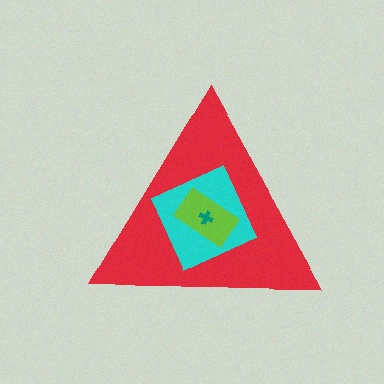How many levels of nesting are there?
4.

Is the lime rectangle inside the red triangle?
Yes.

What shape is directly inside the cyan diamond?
The lime rectangle.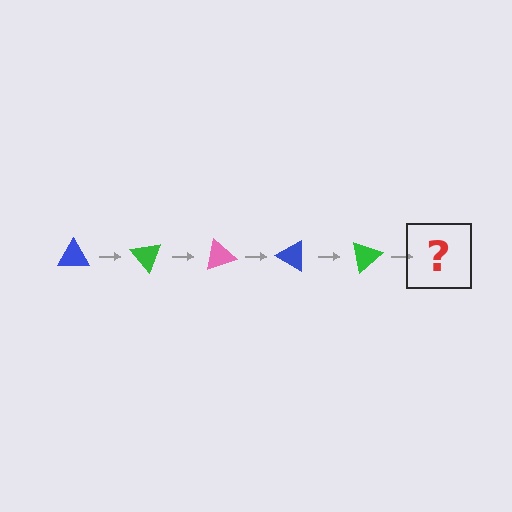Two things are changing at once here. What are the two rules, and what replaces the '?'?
The two rules are that it rotates 50 degrees each step and the color cycles through blue, green, and pink. The '?' should be a pink triangle, rotated 250 degrees from the start.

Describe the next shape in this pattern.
It should be a pink triangle, rotated 250 degrees from the start.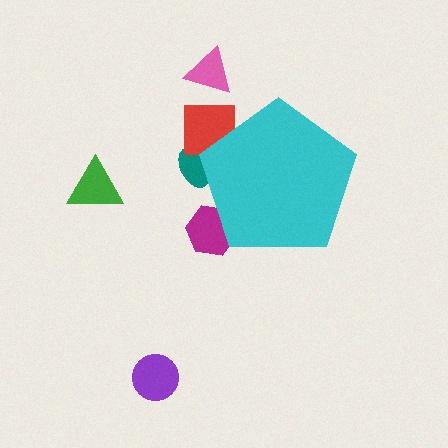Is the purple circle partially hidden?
No, the purple circle is fully visible.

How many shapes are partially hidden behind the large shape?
3 shapes are partially hidden.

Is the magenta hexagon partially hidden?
Yes, the magenta hexagon is partially hidden behind the cyan pentagon.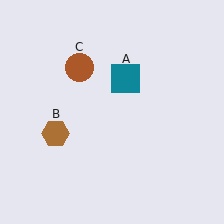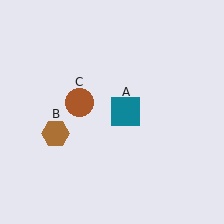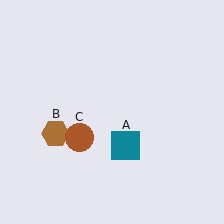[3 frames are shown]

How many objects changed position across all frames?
2 objects changed position: teal square (object A), brown circle (object C).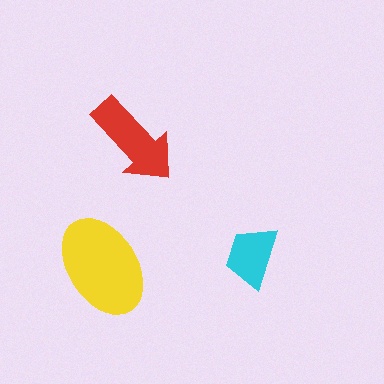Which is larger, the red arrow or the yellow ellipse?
The yellow ellipse.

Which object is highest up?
The red arrow is topmost.